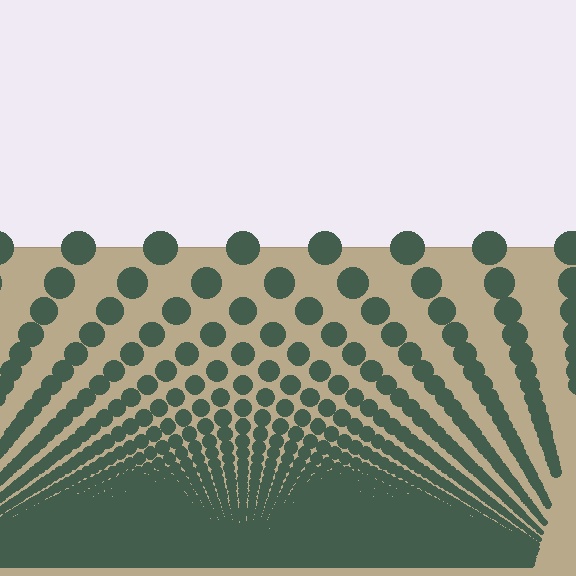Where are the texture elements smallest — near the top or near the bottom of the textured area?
Near the bottom.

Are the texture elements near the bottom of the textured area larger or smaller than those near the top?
Smaller. The gradient is inverted — elements near the bottom are smaller and denser.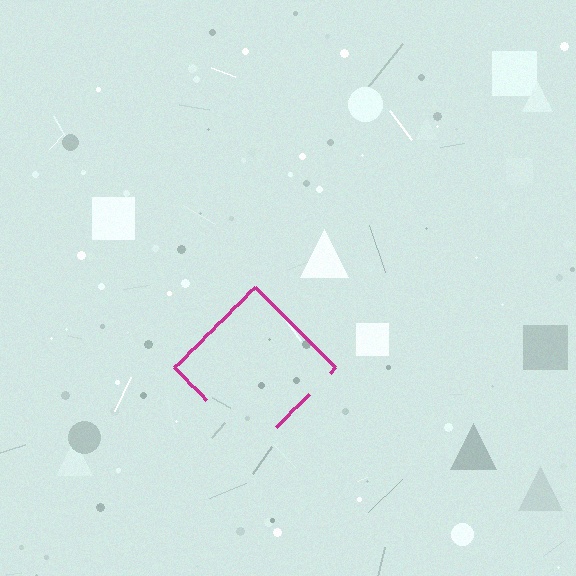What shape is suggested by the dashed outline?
The dashed outline suggests a diamond.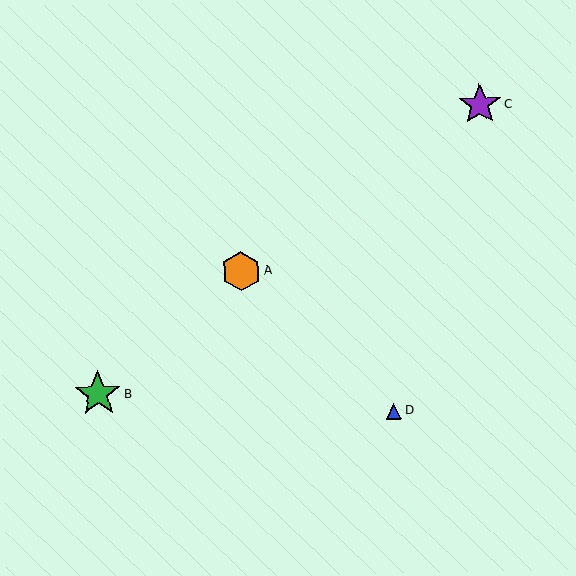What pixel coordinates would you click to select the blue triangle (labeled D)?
Click at (394, 411) to select the blue triangle D.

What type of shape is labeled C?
Shape C is a purple star.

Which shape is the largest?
The green star (labeled B) is the largest.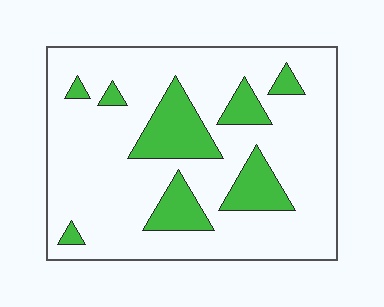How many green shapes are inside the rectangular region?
8.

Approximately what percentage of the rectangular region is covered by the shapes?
Approximately 20%.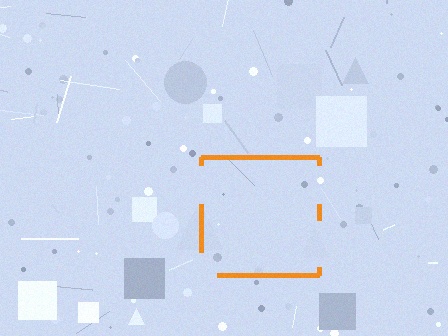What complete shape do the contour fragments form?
The contour fragments form a square.